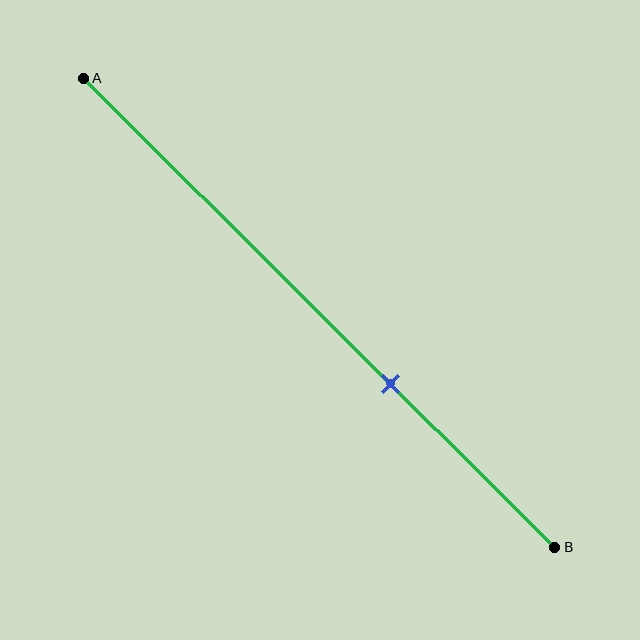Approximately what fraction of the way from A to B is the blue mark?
The blue mark is approximately 65% of the way from A to B.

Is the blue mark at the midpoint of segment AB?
No, the mark is at about 65% from A, not at the 50% midpoint.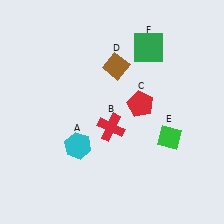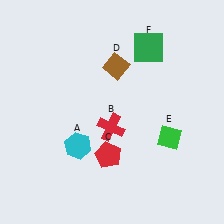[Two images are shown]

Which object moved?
The red pentagon (C) moved down.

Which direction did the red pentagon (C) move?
The red pentagon (C) moved down.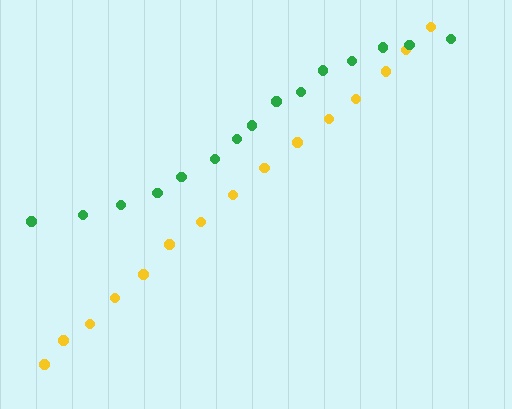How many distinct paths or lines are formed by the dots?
There are 2 distinct paths.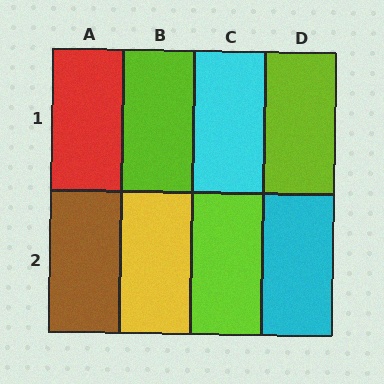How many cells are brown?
1 cell is brown.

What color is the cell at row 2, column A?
Brown.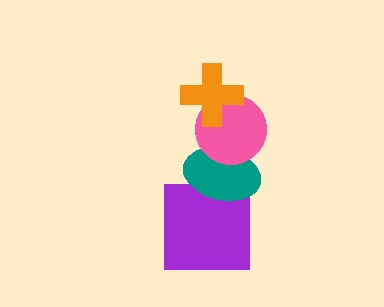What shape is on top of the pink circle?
The orange cross is on top of the pink circle.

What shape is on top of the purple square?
The teal ellipse is on top of the purple square.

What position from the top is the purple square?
The purple square is 4th from the top.